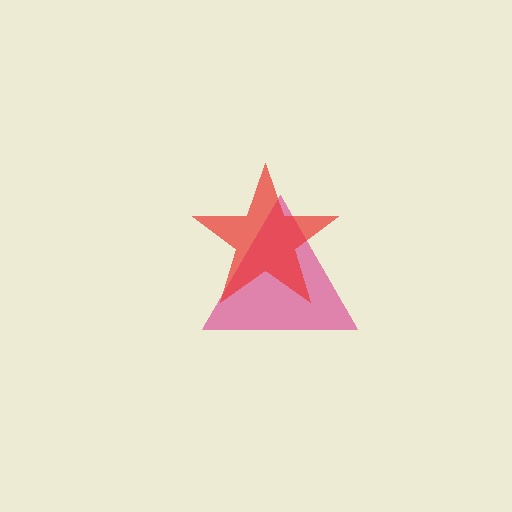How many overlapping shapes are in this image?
There are 2 overlapping shapes in the image.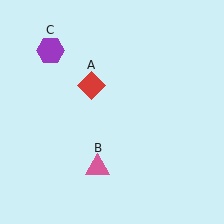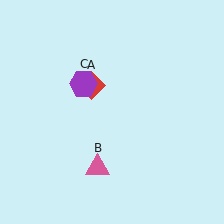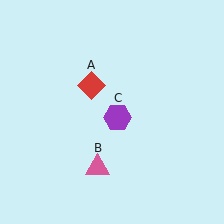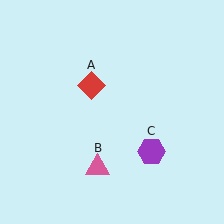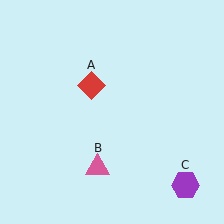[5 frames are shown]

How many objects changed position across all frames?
1 object changed position: purple hexagon (object C).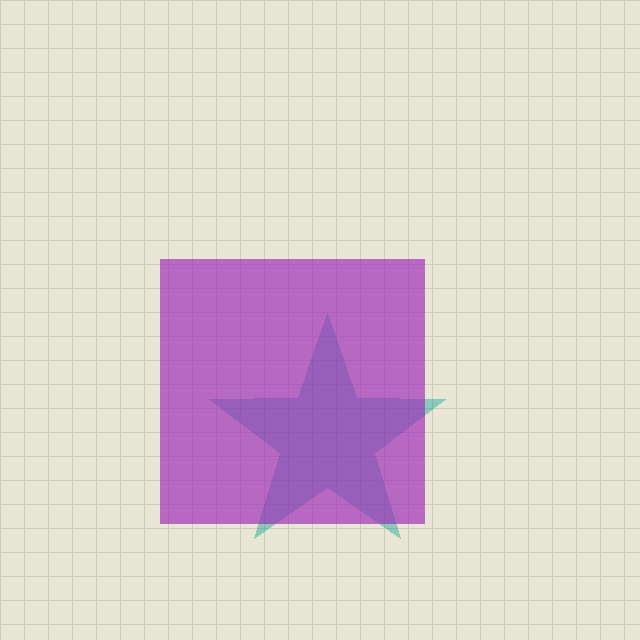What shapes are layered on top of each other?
The layered shapes are: a teal star, a purple square.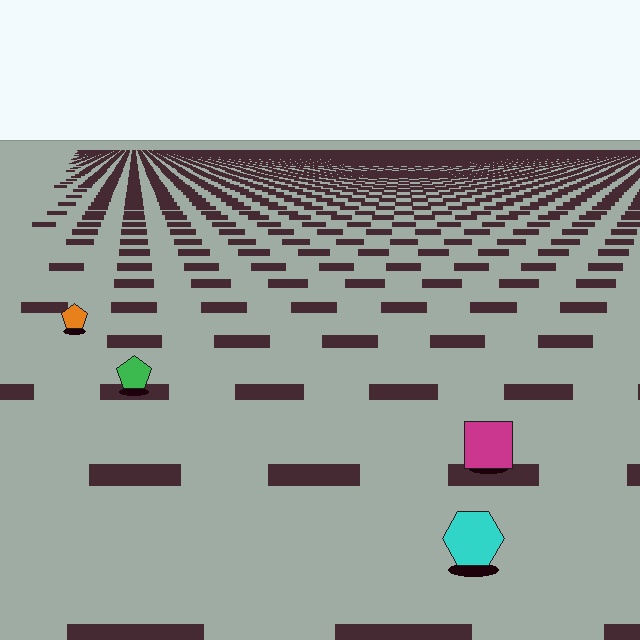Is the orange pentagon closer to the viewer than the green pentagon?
No. The green pentagon is closer — you can tell from the texture gradient: the ground texture is coarser near it.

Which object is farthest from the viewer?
The orange pentagon is farthest from the viewer. It appears smaller and the ground texture around it is denser.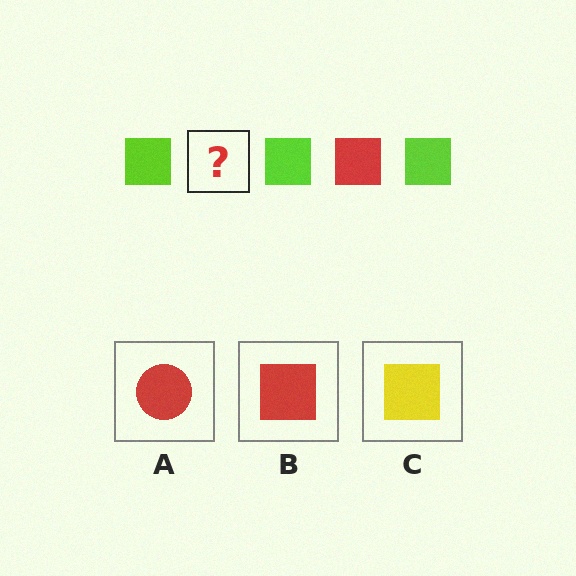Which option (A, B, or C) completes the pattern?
B.